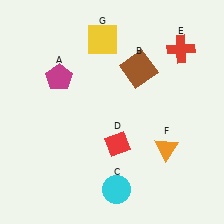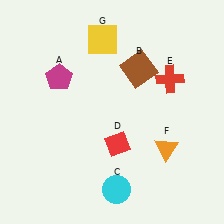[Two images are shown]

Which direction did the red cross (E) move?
The red cross (E) moved down.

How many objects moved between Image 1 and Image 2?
1 object moved between the two images.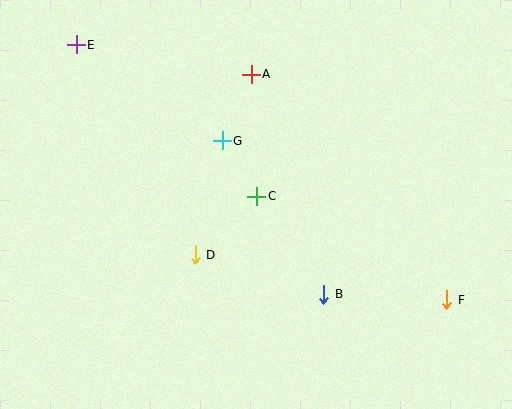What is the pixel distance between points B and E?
The distance between B and E is 352 pixels.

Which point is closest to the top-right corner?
Point A is closest to the top-right corner.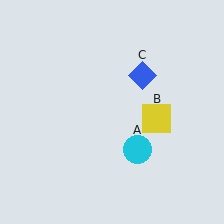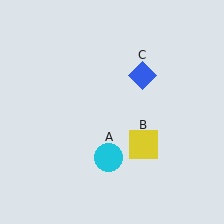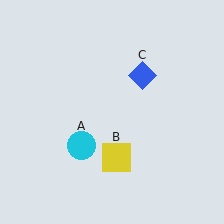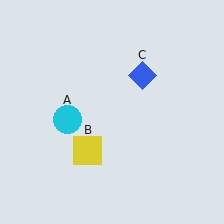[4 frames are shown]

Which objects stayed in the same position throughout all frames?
Blue diamond (object C) remained stationary.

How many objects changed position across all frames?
2 objects changed position: cyan circle (object A), yellow square (object B).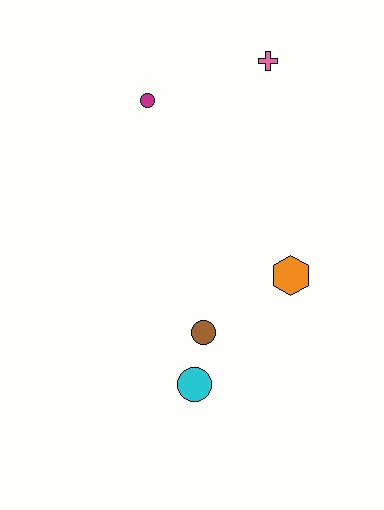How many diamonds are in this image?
There are no diamonds.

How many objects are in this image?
There are 5 objects.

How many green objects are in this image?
There are no green objects.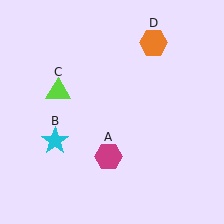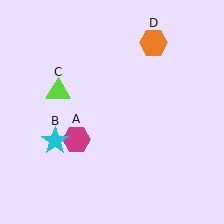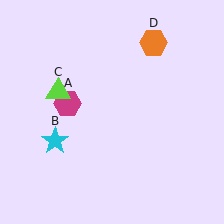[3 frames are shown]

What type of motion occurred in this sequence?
The magenta hexagon (object A) rotated clockwise around the center of the scene.